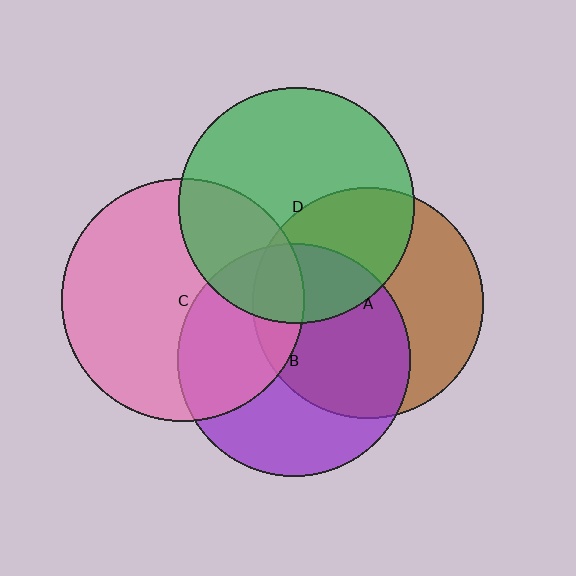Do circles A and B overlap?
Yes.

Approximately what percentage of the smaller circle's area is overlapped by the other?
Approximately 50%.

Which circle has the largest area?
Circle C (pink).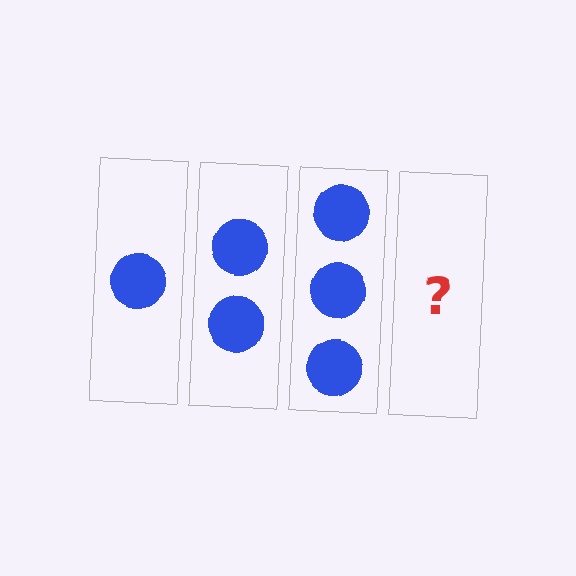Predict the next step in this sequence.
The next step is 4 circles.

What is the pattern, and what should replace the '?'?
The pattern is that each step adds one more circle. The '?' should be 4 circles.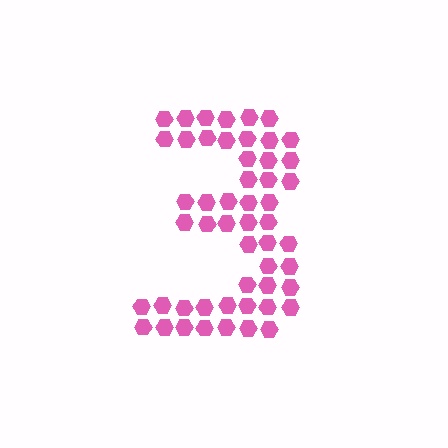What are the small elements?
The small elements are hexagons.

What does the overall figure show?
The overall figure shows the digit 3.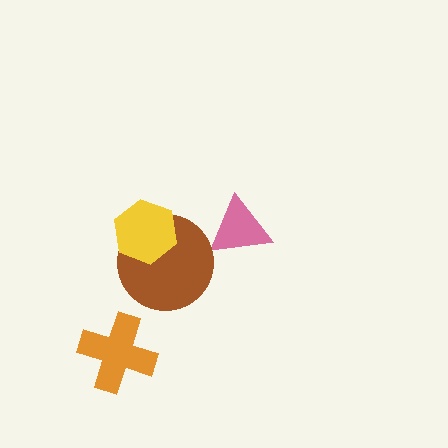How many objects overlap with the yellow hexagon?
1 object overlaps with the yellow hexagon.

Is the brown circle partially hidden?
Yes, it is partially covered by another shape.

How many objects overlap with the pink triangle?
0 objects overlap with the pink triangle.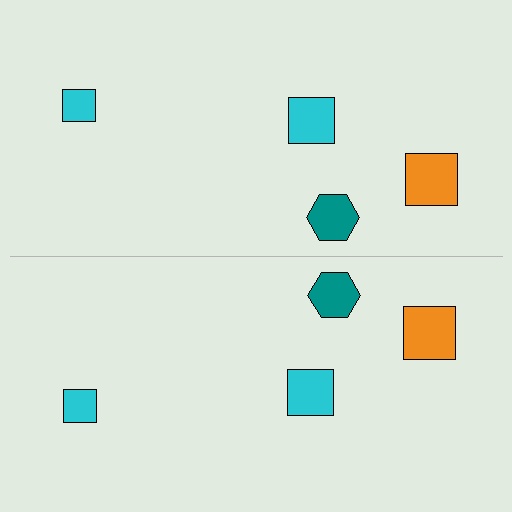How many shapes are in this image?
There are 8 shapes in this image.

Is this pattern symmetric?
Yes, this pattern has bilateral (reflection) symmetry.